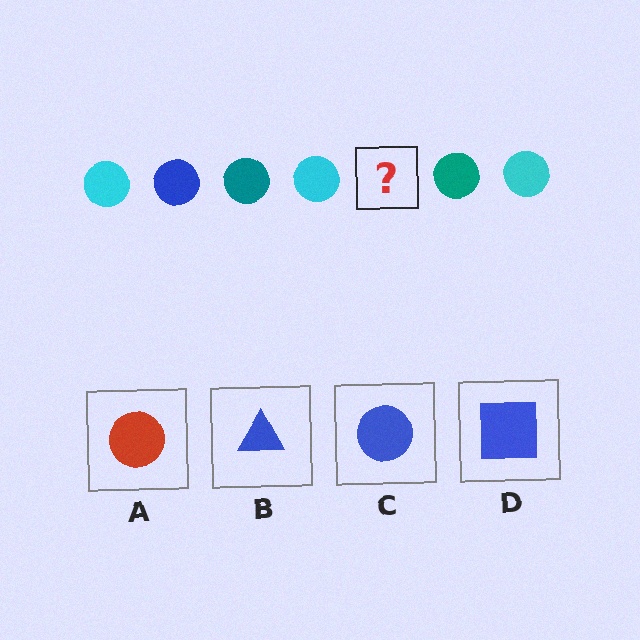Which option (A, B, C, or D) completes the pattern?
C.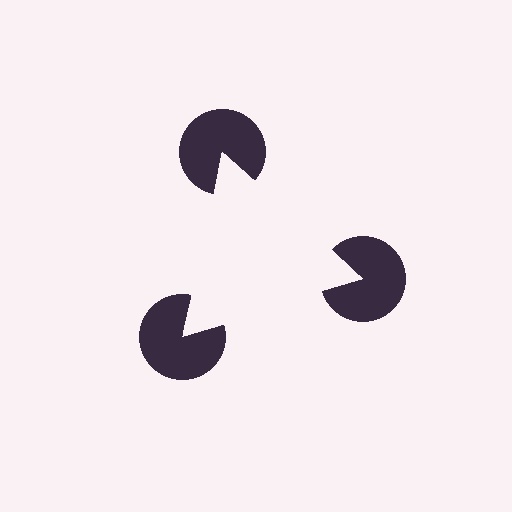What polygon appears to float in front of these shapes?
An illusory triangle — its edges are inferred from the aligned wedge cuts in the pac-man discs, not physically drawn.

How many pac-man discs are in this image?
There are 3 — one at each vertex of the illusory triangle.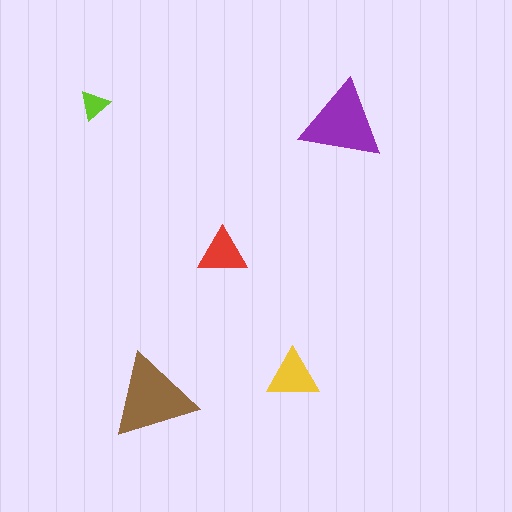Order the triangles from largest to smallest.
the brown one, the purple one, the yellow one, the red one, the lime one.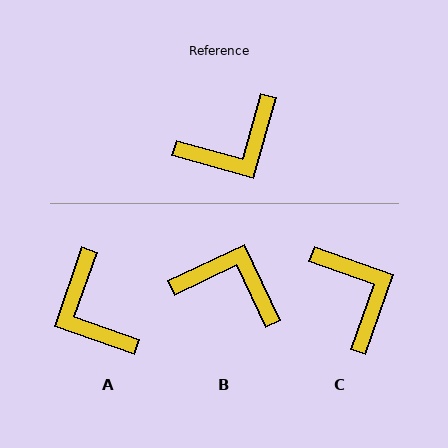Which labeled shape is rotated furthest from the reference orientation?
B, about 131 degrees away.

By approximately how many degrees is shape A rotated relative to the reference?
Approximately 93 degrees clockwise.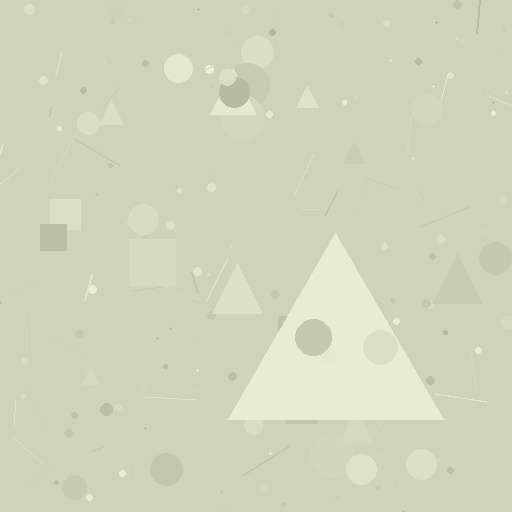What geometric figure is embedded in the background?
A triangle is embedded in the background.